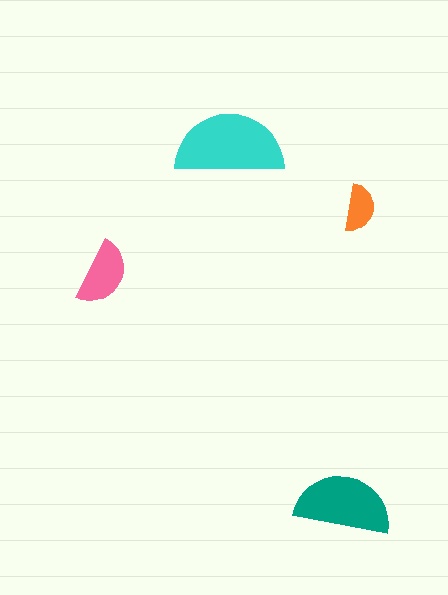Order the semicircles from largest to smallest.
the cyan one, the teal one, the pink one, the orange one.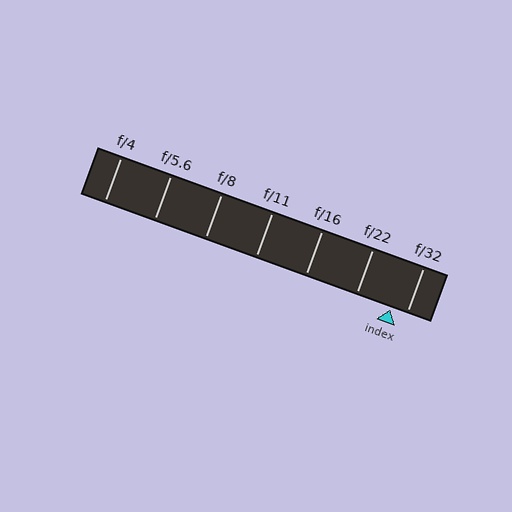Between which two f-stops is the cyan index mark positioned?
The index mark is between f/22 and f/32.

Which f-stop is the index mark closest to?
The index mark is closest to f/32.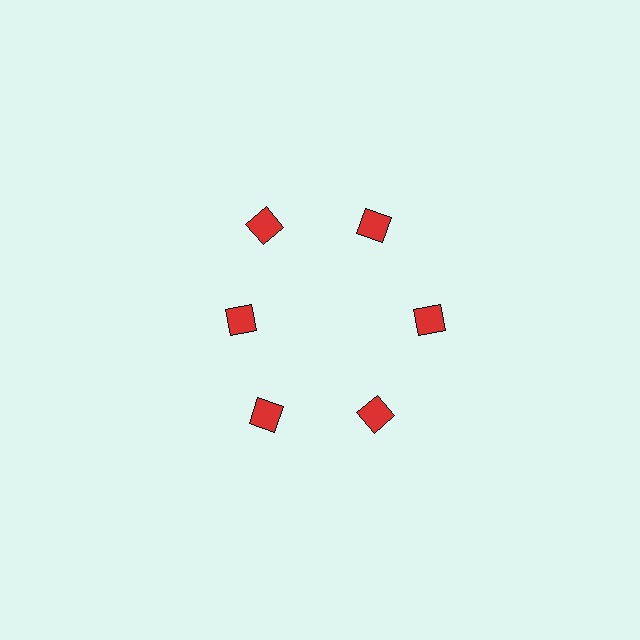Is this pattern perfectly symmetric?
No. The 6 red squares are arranged in a ring, but one element near the 9 o'clock position is pulled inward toward the center, breaking the 6-fold rotational symmetry.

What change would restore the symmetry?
The symmetry would be restored by moving it outward, back onto the ring so that all 6 squares sit at equal angles and equal distance from the center.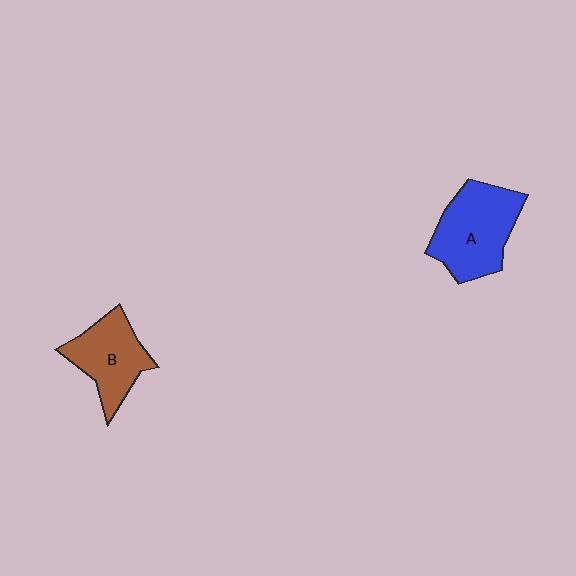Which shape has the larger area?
Shape A (blue).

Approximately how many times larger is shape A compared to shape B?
Approximately 1.3 times.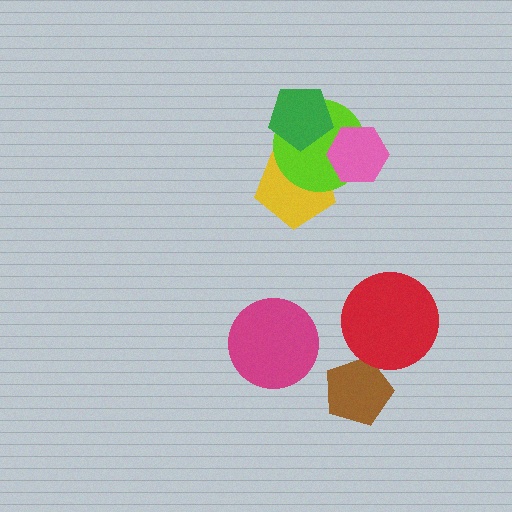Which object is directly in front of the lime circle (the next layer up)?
The green pentagon is directly in front of the lime circle.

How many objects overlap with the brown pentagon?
0 objects overlap with the brown pentagon.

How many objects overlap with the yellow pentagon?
1 object overlaps with the yellow pentagon.